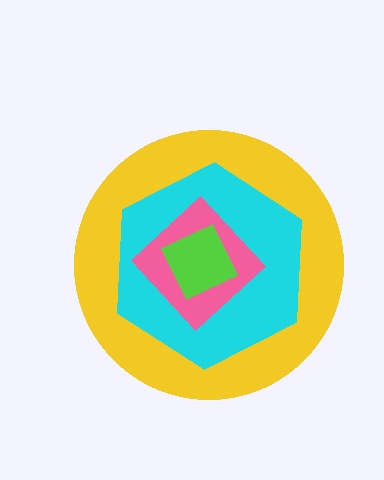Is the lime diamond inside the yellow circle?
Yes.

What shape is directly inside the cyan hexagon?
The pink diamond.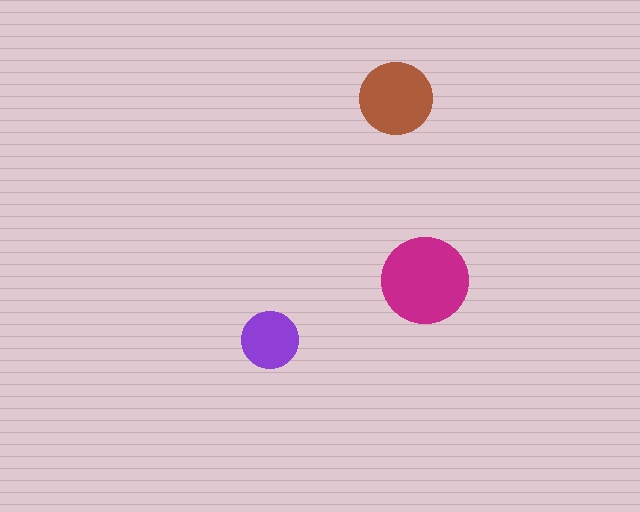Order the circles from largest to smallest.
the magenta one, the brown one, the purple one.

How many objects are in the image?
There are 3 objects in the image.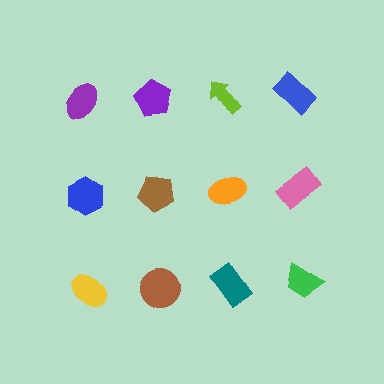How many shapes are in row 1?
4 shapes.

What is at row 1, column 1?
A purple ellipse.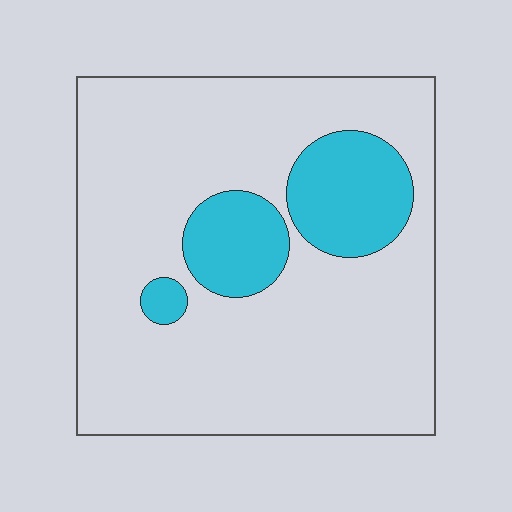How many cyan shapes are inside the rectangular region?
3.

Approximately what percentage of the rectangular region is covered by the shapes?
Approximately 20%.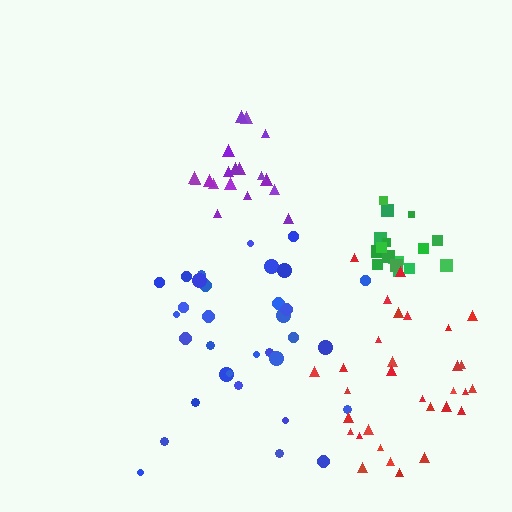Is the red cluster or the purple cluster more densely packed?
Purple.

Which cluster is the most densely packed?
Green.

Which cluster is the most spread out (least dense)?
Blue.